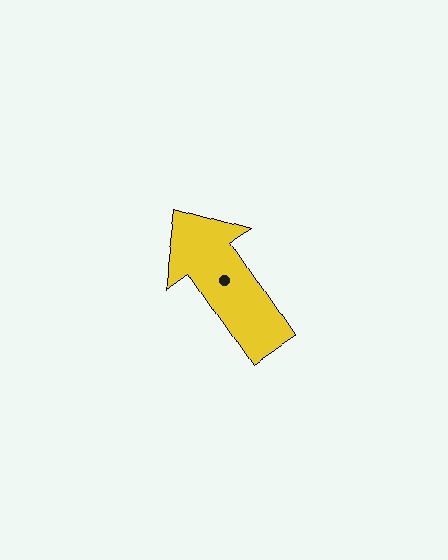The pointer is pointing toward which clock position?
Roughly 11 o'clock.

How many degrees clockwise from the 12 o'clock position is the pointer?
Approximately 326 degrees.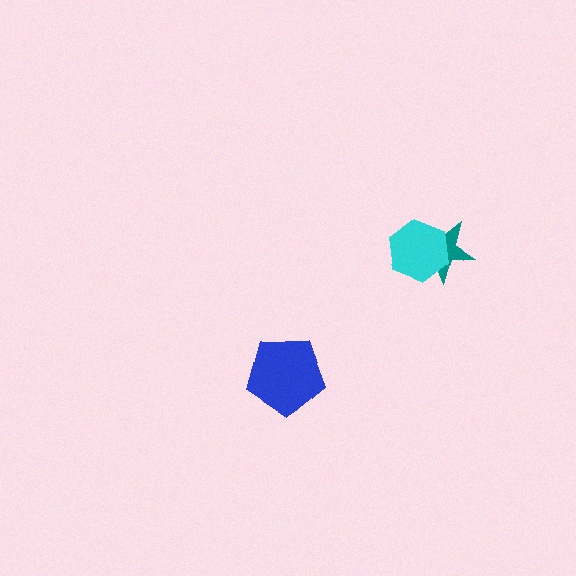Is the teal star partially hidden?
Yes, it is partially covered by another shape.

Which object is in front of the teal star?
The cyan hexagon is in front of the teal star.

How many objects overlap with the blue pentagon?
0 objects overlap with the blue pentagon.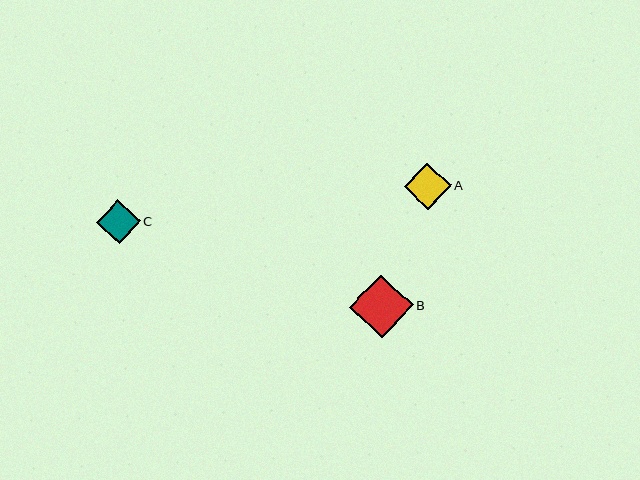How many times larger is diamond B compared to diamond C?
Diamond B is approximately 1.4 times the size of diamond C.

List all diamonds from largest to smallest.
From largest to smallest: B, A, C.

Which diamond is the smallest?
Diamond C is the smallest with a size of approximately 44 pixels.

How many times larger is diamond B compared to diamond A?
Diamond B is approximately 1.4 times the size of diamond A.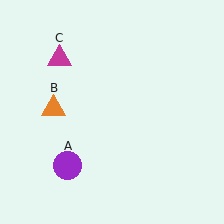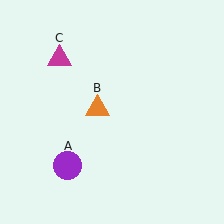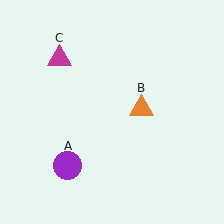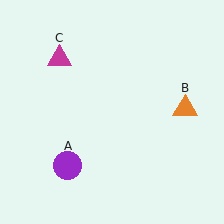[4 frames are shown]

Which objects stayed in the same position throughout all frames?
Purple circle (object A) and magenta triangle (object C) remained stationary.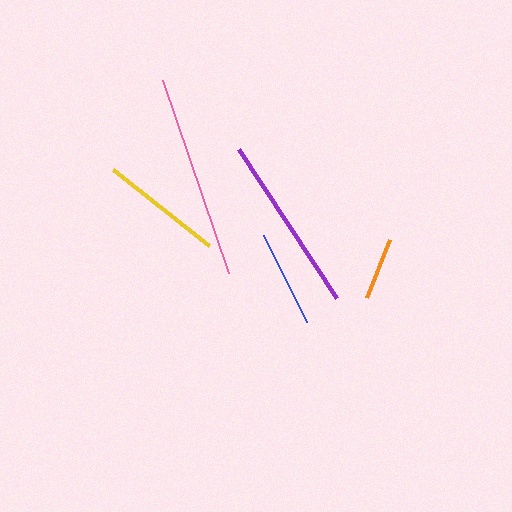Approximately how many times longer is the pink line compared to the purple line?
The pink line is approximately 1.1 times the length of the purple line.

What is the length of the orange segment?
The orange segment is approximately 62 pixels long.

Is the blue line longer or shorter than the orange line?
The blue line is longer than the orange line.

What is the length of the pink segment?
The pink segment is approximately 204 pixels long.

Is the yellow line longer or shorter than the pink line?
The pink line is longer than the yellow line.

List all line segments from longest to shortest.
From longest to shortest: pink, purple, yellow, blue, orange.